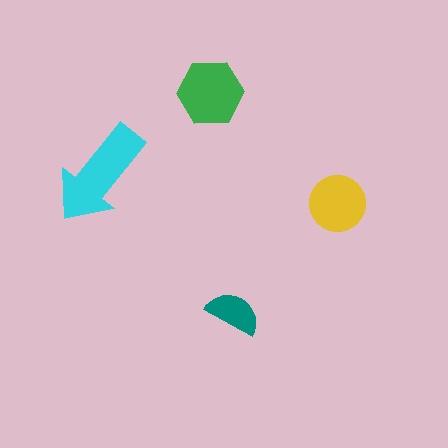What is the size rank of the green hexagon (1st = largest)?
2nd.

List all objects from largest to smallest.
The cyan arrow, the green hexagon, the yellow circle, the teal semicircle.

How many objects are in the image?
There are 4 objects in the image.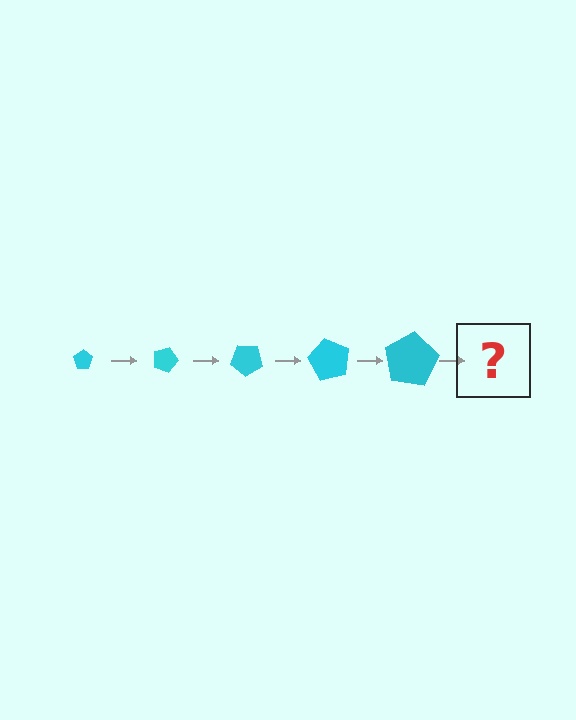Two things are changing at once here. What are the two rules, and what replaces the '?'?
The two rules are that the pentagon grows larger each step and it rotates 20 degrees each step. The '?' should be a pentagon, larger than the previous one and rotated 100 degrees from the start.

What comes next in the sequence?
The next element should be a pentagon, larger than the previous one and rotated 100 degrees from the start.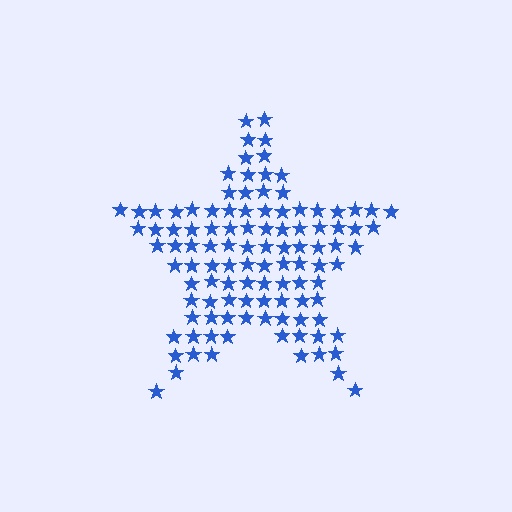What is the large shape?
The large shape is a star.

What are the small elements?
The small elements are stars.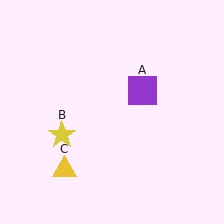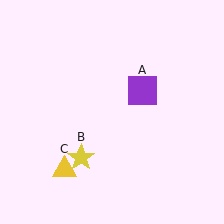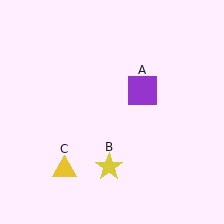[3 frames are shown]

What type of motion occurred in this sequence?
The yellow star (object B) rotated counterclockwise around the center of the scene.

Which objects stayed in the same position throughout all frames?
Purple square (object A) and yellow triangle (object C) remained stationary.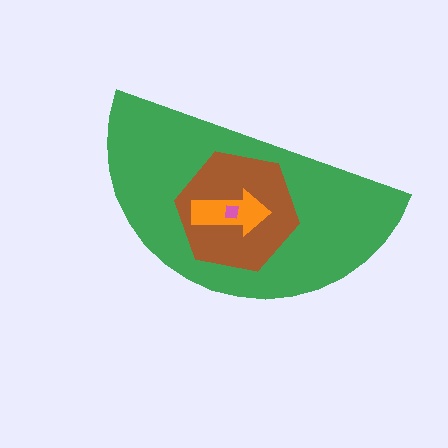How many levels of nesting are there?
4.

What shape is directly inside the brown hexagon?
The orange arrow.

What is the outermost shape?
The green semicircle.